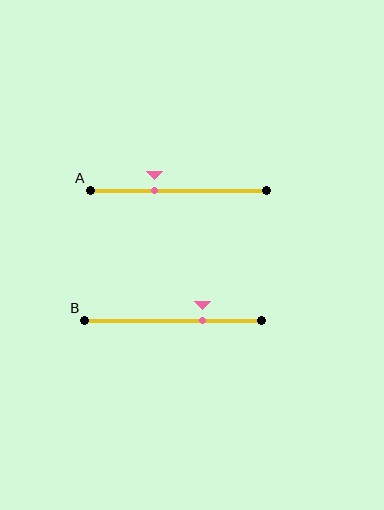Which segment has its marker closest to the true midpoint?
Segment A has its marker closest to the true midpoint.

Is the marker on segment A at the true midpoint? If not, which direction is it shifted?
No, the marker on segment A is shifted to the left by about 14% of the segment length.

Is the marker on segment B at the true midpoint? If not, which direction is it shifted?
No, the marker on segment B is shifted to the right by about 17% of the segment length.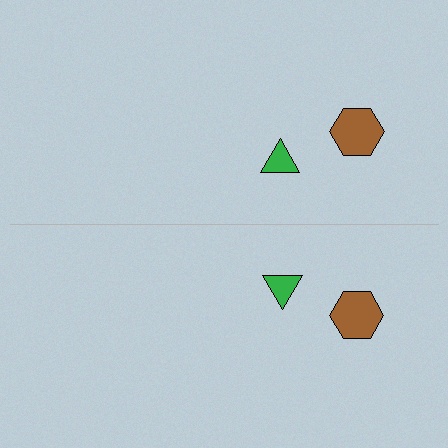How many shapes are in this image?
There are 4 shapes in this image.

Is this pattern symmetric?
Yes, this pattern has bilateral (reflection) symmetry.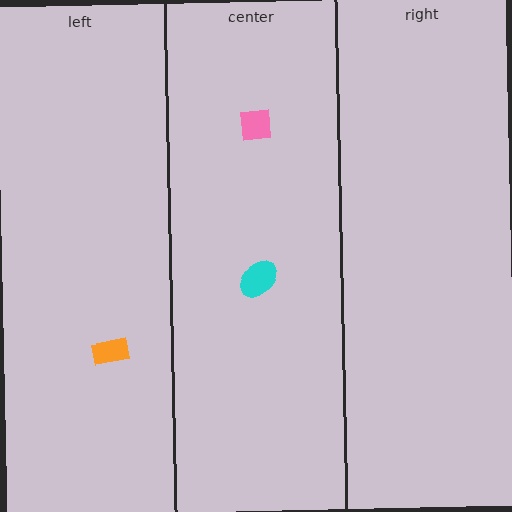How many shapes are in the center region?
2.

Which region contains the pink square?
The center region.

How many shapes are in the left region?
1.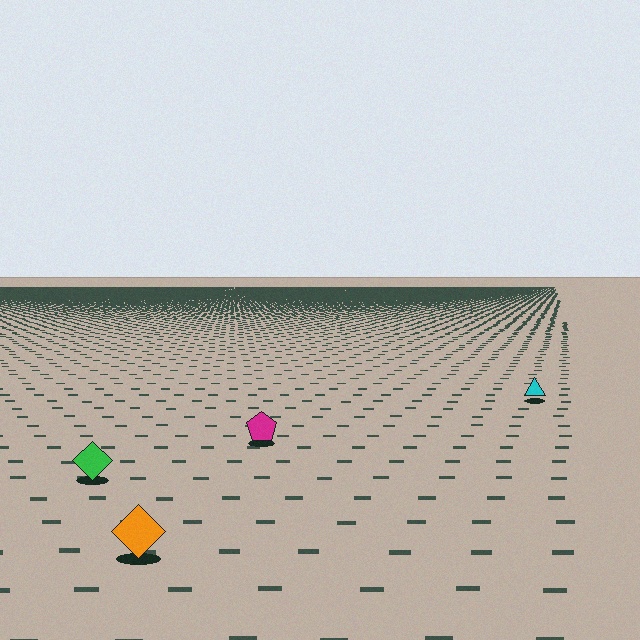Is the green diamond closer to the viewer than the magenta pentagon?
Yes. The green diamond is closer — you can tell from the texture gradient: the ground texture is coarser near it.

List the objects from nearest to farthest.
From nearest to farthest: the orange diamond, the green diamond, the magenta pentagon, the cyan triangle.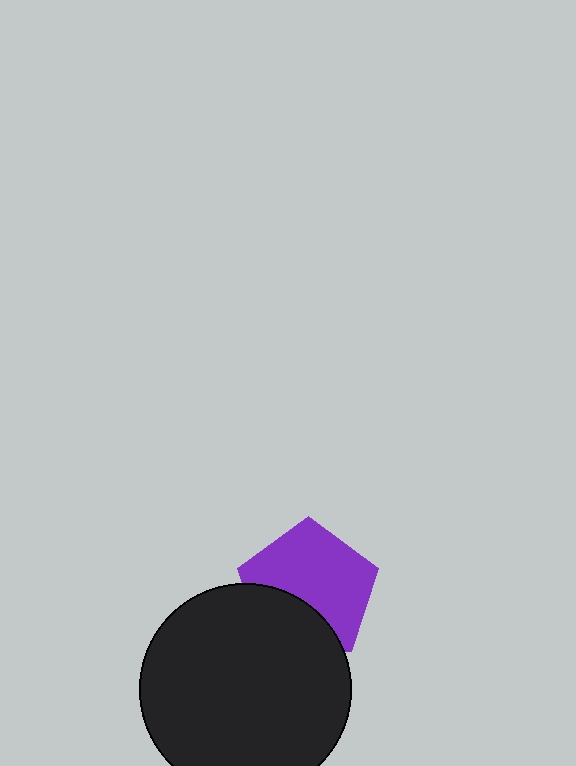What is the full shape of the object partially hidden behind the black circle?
The partially hidden object is a purple pentagon.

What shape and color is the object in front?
The object in front is a black circle.